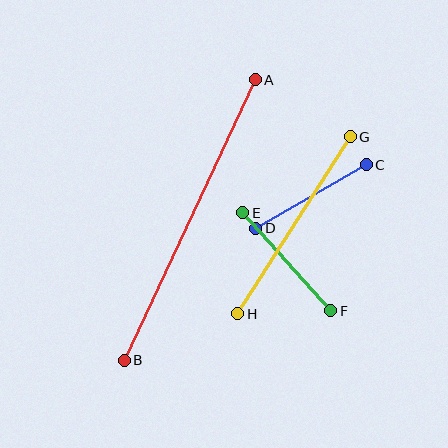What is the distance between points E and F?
The distance is approximately 132 pixels.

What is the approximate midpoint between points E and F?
The midpoint is at approximately (287, 262) pixels.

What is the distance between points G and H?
The distance is approximately 210 pixels.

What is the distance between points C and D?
The distance is approximately 127 pixels.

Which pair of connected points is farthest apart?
Points A and B are farthest apart.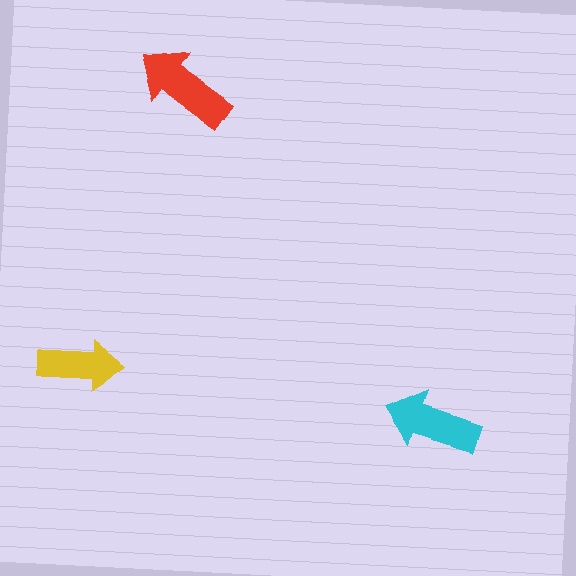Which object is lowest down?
The cyan arrow is bottommost.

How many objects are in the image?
There are 3 objects in the image.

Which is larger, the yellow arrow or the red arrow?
The red one.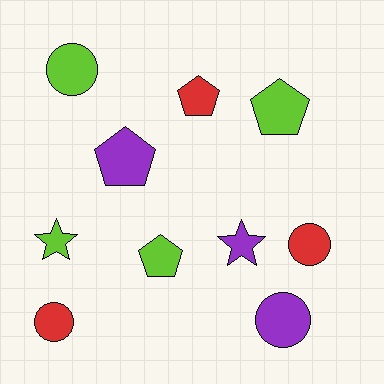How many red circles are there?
There are 2 red circles.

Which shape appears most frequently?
Pentagon, with 4 objects.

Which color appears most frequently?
Lime, with 4 objects.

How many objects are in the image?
There are 10 objects.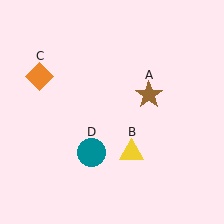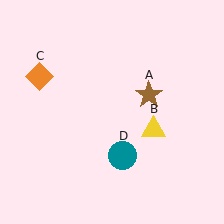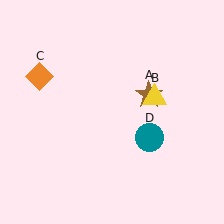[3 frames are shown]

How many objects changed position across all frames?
2 objects changed position: yellow triangle (object B), teal circle (object D).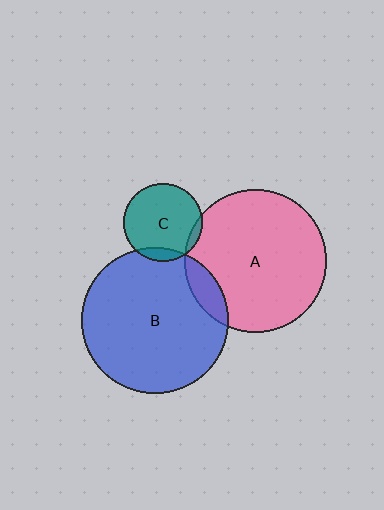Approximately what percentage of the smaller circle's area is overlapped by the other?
Approximately 5%.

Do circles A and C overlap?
Yes.